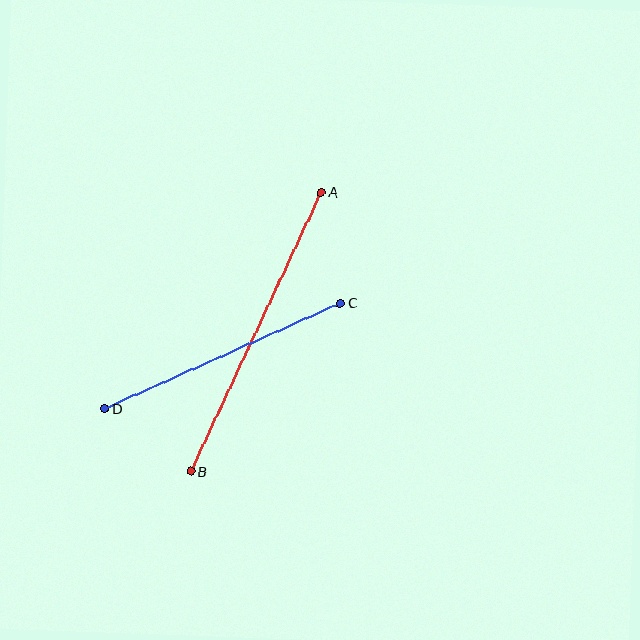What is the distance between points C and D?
The distance is approximately 258 pixels.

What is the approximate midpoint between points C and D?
The midpoint is at approximately (223, 356) pixels.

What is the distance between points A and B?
The distance is approximately 308 pixels.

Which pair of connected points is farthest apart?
Points A and B are farthest apart.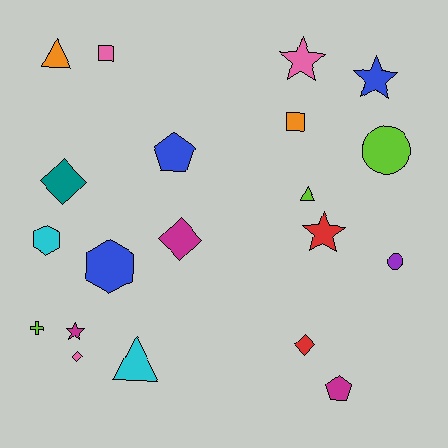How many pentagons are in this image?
There are 2 pentagons.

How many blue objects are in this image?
There are 3 blue objects.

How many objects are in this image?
There are 20 objects.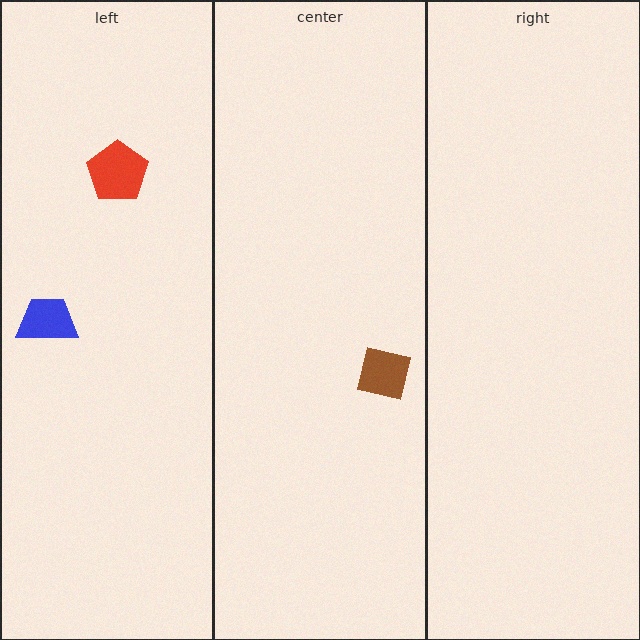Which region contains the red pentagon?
The left region.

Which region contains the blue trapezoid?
The left region.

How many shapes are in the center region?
1.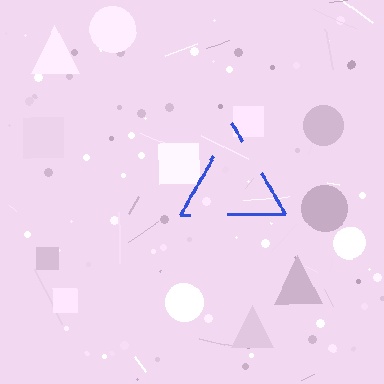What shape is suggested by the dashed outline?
The dashed outline suggests a triangle.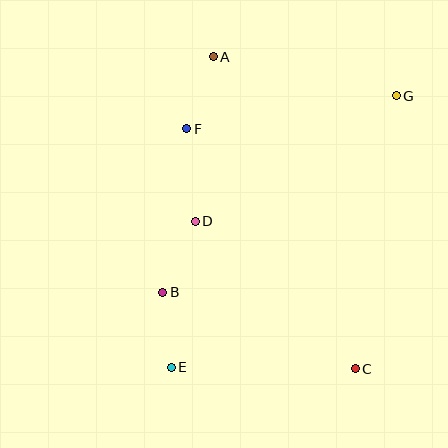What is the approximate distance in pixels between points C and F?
The distance between C and F is approximately 293 pixels.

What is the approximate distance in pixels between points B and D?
The distance between B and D is approximately 78 pixels.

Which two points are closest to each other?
Points B and E are closest to each other.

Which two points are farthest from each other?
Points E and G are farthest from each other.